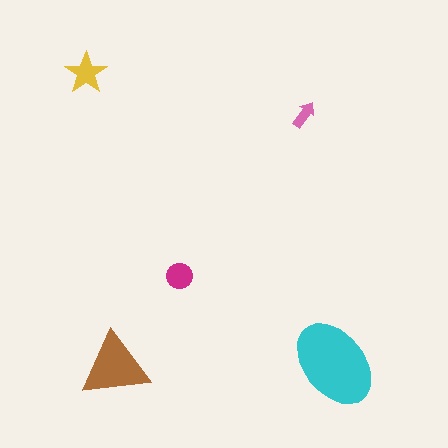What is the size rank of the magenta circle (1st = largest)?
4th.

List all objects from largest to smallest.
The cyan ellipse, the brown triangle, the yellow star, the magenta circle, the pink arrow.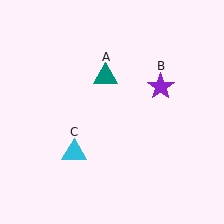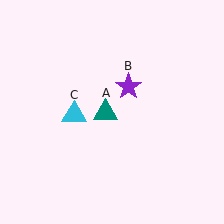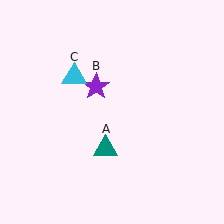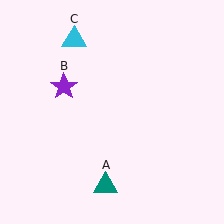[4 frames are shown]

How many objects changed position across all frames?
3 objects changed position: teal triangle (object A), purple star (object B), cyan triangle (object C).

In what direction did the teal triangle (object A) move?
The teal triangle (object A) moved down.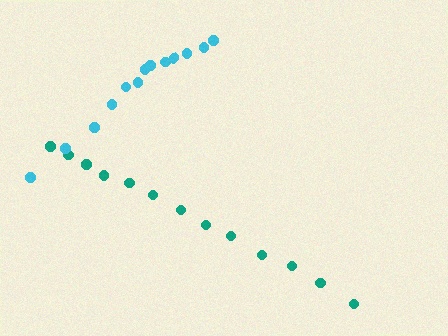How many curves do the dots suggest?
There are 2 distinct paths.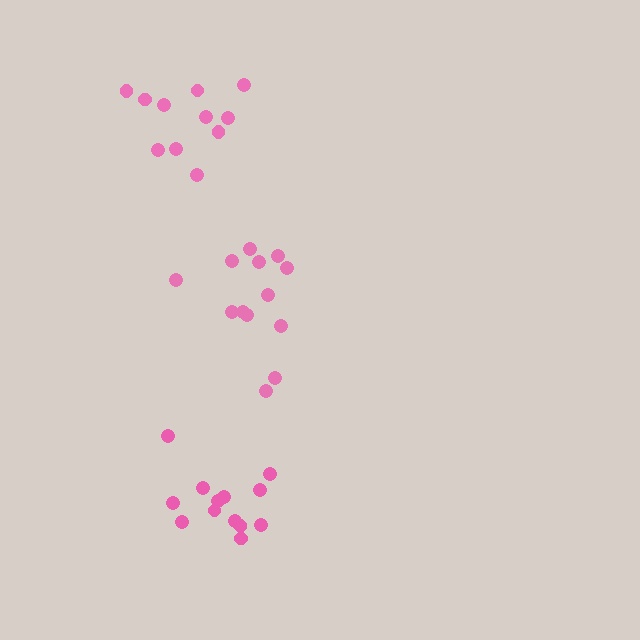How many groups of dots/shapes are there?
There are 3 groups.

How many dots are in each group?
Group 1: 13 dots, Group 2: 13 dots, Group 3: 11 dots (37 total).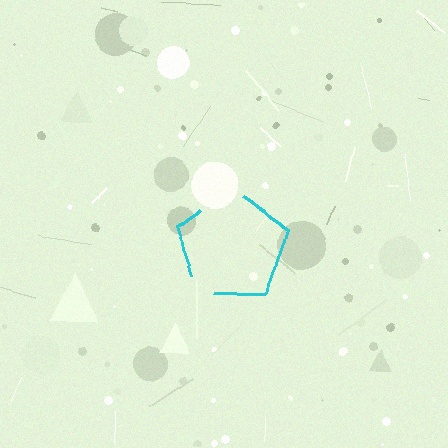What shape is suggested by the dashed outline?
The dashed outline suggests a pentagon.